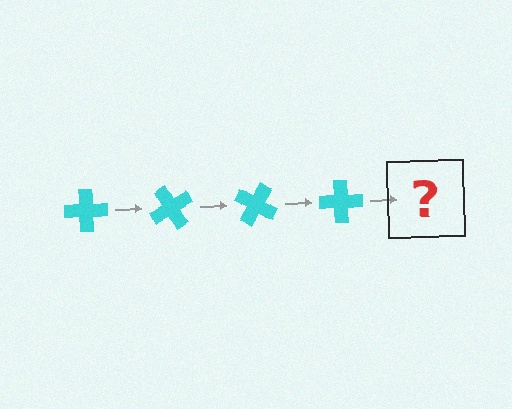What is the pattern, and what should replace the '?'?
The pattern is that the cross rotates 60 degrees each step. The '?' should be a cyan cross rotated 240 degrees.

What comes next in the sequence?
The next element should be a cyan cross rotated 240 degrees.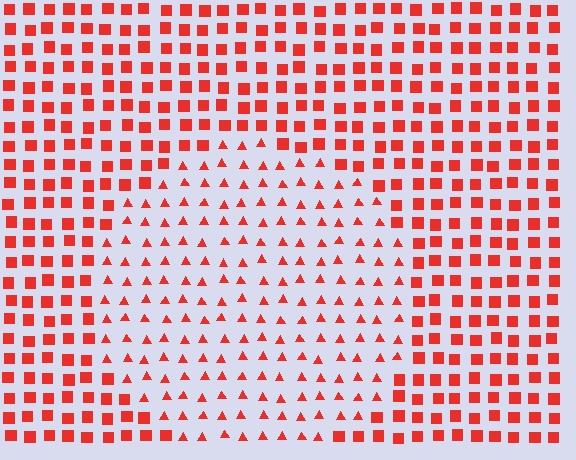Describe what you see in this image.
The image is filled with small red elements arranged in a uniform grid. A circle-shaped region contains triangles, while the surrounding area contains squares. The boundary is defined purely by the change in element shape.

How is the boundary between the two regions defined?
The boundary is defined by a change in element shape: triangles inside vs. squares outside. All elements share the same color and spacing.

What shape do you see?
I see a circle.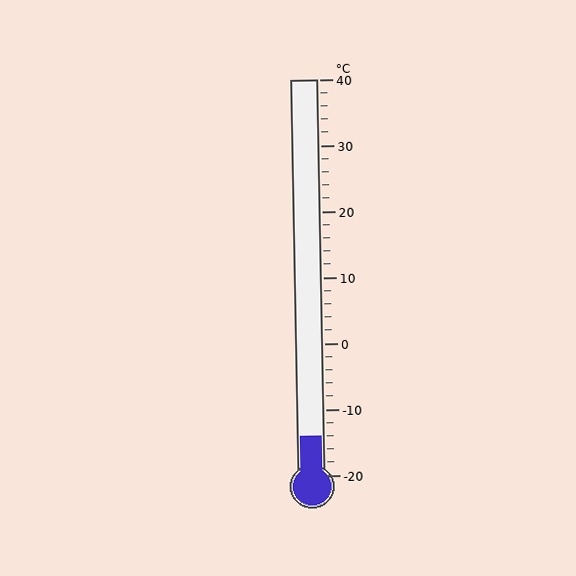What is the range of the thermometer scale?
The thermometer scale ranges from -20°C to 40°C.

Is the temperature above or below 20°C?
The temperature is below 20°C.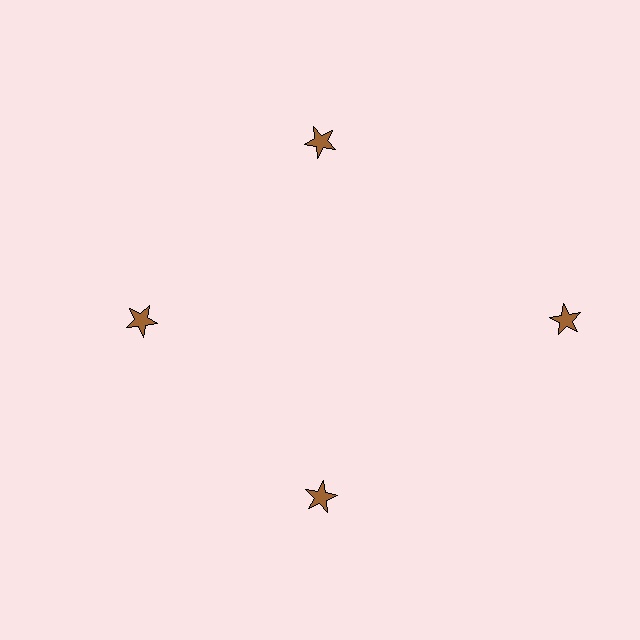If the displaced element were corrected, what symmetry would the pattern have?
It would have 4-fold rotational symmetry — the pattern would map onto itself every 90 degrees.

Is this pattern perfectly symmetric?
No. The 4 brown stars are arranged in a ring, but one element near the 3 o'clock position is pushed outward from the center, breaking the 4-fold rotational symmetry.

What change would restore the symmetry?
The symmetry would be restored by moving it inward, back onto the ring so that all 4 stars sit at equal angles and equal distance from the center.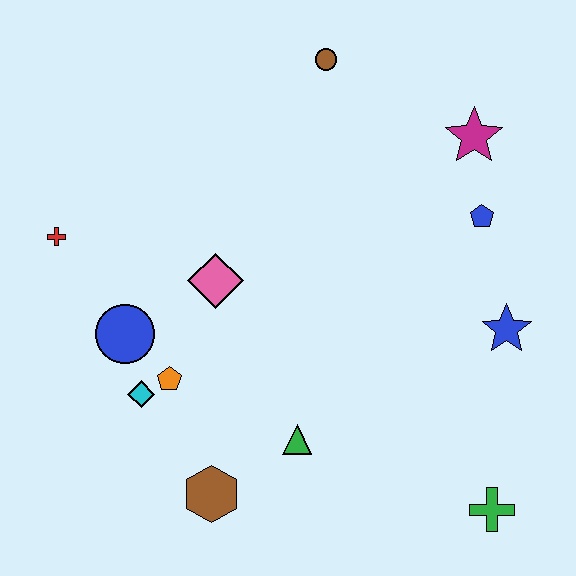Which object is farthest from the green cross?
The red cross is farthest from the green cross.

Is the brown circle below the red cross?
No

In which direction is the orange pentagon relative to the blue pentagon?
The orange pentagon is to the left of the blue pentagon.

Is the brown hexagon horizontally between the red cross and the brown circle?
Yes